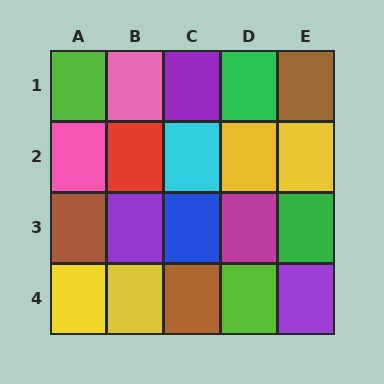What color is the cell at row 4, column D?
Lime.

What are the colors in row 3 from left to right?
Brown, purple, blue, magenta, green.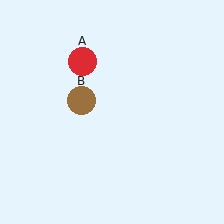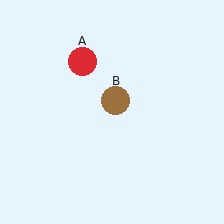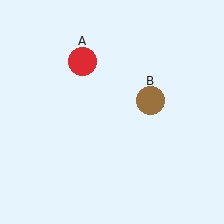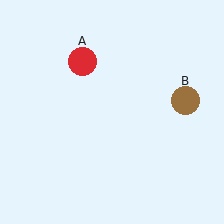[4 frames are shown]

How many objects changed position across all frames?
1 object changed position: brown circle (object B).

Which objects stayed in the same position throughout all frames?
Red circle (object A) remained stationary.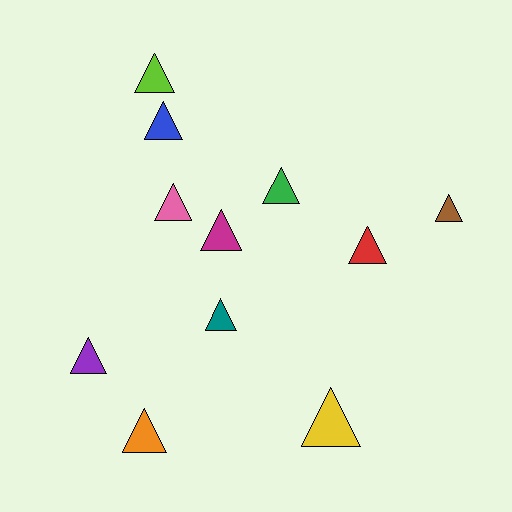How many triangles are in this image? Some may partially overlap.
There are 11 triangles.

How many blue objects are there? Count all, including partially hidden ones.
There is 1 blue object.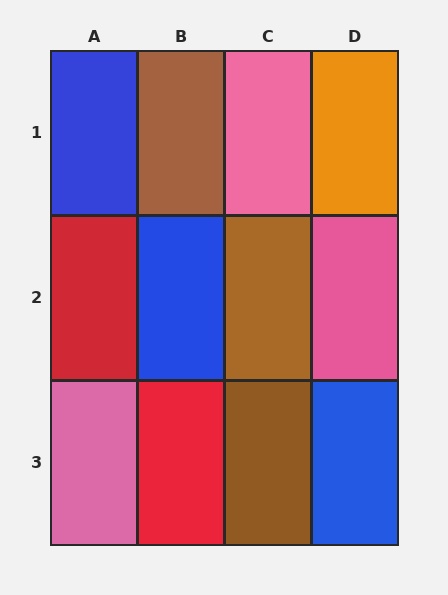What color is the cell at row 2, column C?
Brown.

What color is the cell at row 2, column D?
Pink.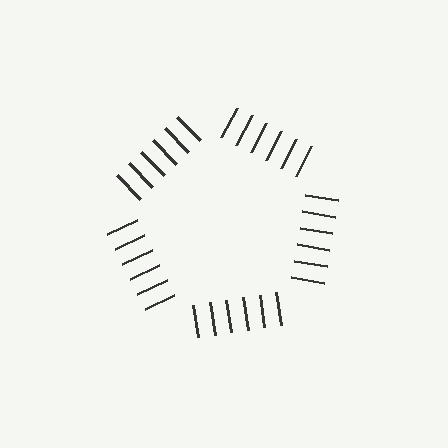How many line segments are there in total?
30 — 6 along each of the 5 edges.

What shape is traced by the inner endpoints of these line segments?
An illusory pentagon — the line segments terminate on its edges but no continuous stroke is drawn.